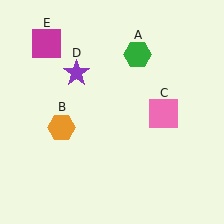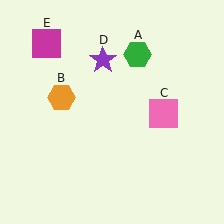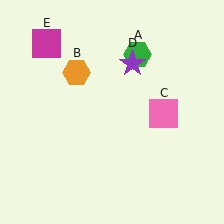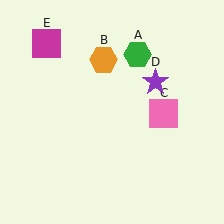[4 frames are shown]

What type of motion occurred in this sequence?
The orange hexagon (object B), purple star (object D) rotated clockwise around the center of the scene.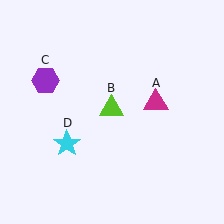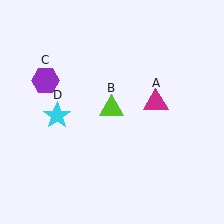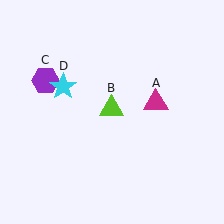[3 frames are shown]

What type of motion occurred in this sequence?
The cyan star (object D) rotated clockwise around the center of the scene.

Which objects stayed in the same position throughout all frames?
Magenta triangle (object A) and lime triangle (object B) and purple hexagon (object C) remained stationary.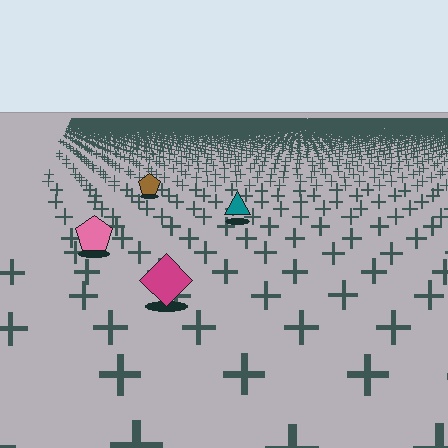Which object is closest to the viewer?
The magenta diamond is closest. The texture marks near it are larger and more spread out.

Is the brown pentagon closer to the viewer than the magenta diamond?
No. The magenta diamond is closer — you can tell from the texture gradient: the ground texture is coarser near it.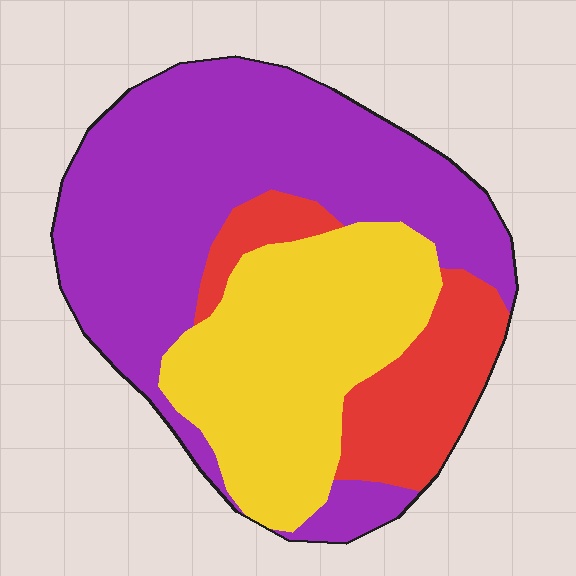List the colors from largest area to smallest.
From largest to smallest: purple, yellow, red.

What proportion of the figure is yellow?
Yellow takes up about one third (1/3) of the figure.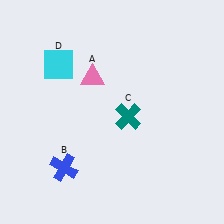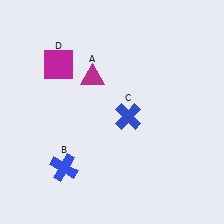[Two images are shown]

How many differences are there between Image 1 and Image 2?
There are 3 differences between the two images.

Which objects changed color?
A changed from pink to magenta. C changed from teal to blue. D changed from cyan to magenta.